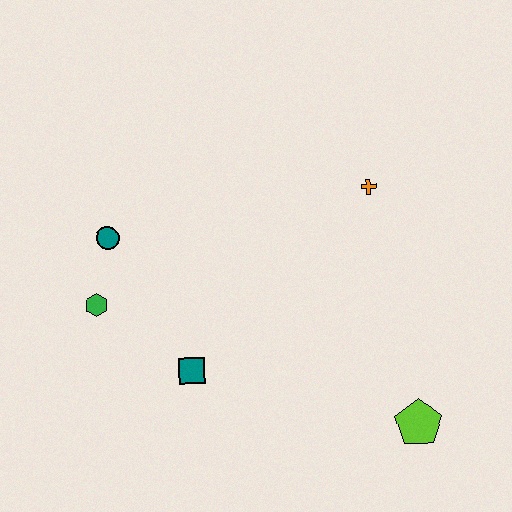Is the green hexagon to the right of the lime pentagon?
No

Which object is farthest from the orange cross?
The green hexagon is farthest from the orange cross.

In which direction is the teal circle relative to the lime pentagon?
The teal circle is to the left of the lime pentagon.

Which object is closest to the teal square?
The green hexagon is closest to the teal square.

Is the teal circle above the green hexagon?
Yes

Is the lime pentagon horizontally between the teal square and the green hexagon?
No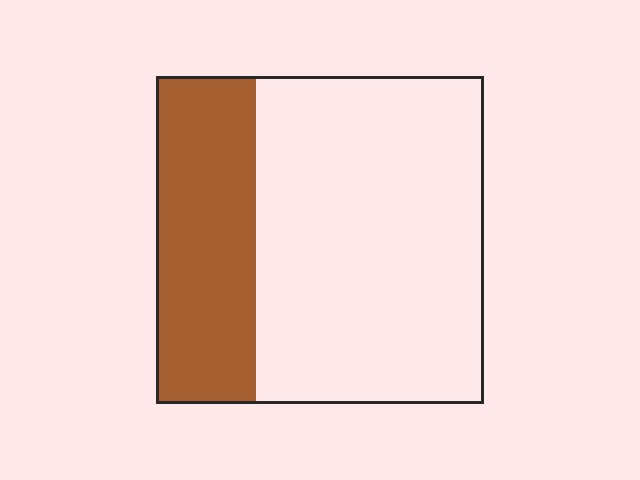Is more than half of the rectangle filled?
No.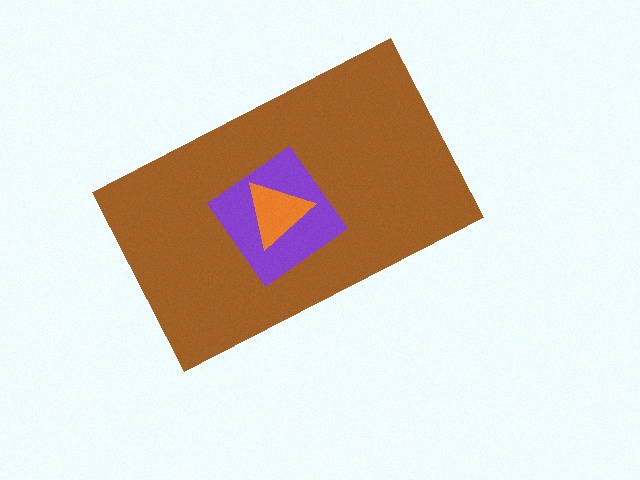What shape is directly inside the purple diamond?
The orange triangle.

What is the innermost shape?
The orange triangle.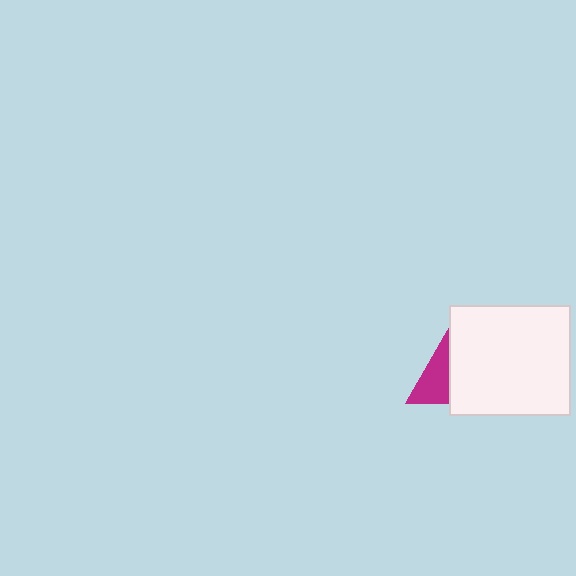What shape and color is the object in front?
The object in front is a white rectangle.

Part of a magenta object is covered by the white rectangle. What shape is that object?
It is a triangle.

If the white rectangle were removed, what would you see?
You would see the complete magenta triangle.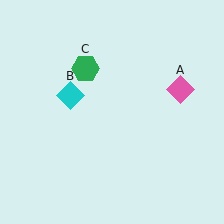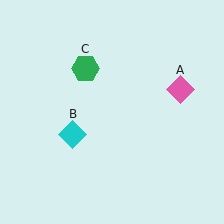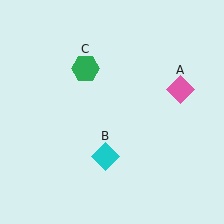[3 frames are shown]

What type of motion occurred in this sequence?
The cyan diamond (object B) rotated counterclockwise around the center of the scene.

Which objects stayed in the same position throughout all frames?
Pink diamond (object A) and green hexagon (object C) remained stationary.